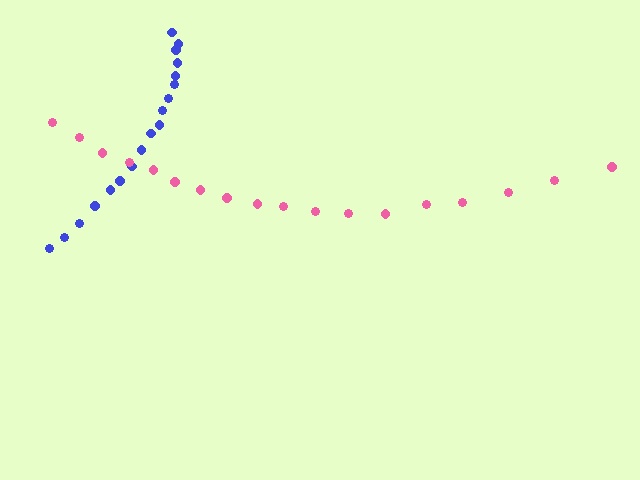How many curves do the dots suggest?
There are 2 distinct paths.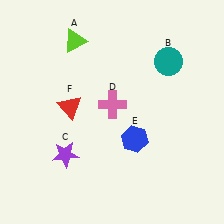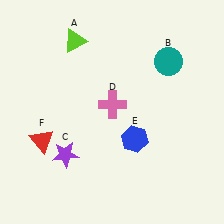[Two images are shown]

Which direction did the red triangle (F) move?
The red triangle (F) moved down.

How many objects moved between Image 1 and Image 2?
1 object moved between the two images.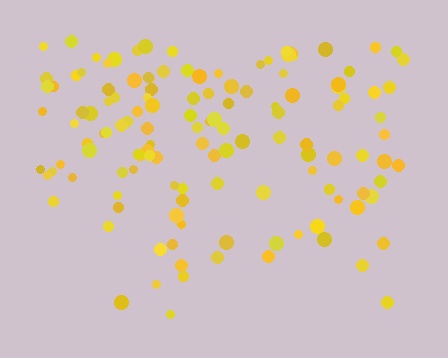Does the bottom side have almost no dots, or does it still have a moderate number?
Still a moderate number, just noticeably fewer than the top.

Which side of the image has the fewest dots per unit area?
The bottom.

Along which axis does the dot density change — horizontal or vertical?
Vertical.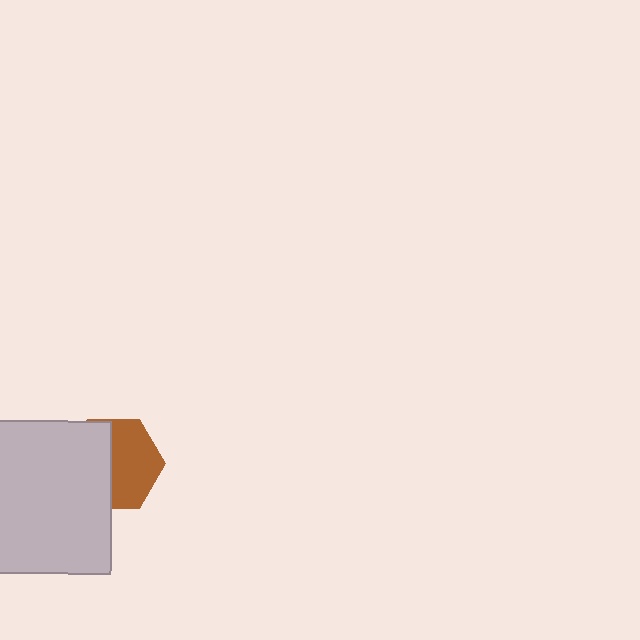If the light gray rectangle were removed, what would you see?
You would see the complete brown hexagon.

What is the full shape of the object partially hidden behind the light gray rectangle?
The partially hidden object is a brown hexagon.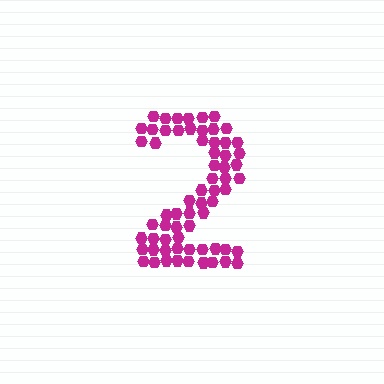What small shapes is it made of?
It is made of small hexagons.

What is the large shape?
The large shape is the digit 2.